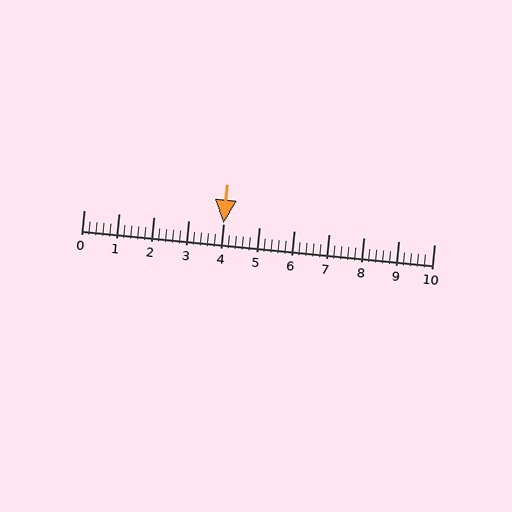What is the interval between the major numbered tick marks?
The major tick marks are spaced 1 units apart.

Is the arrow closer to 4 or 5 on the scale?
The arrow is closer to 4.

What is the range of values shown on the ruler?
The ruler shows values from 0 to 10.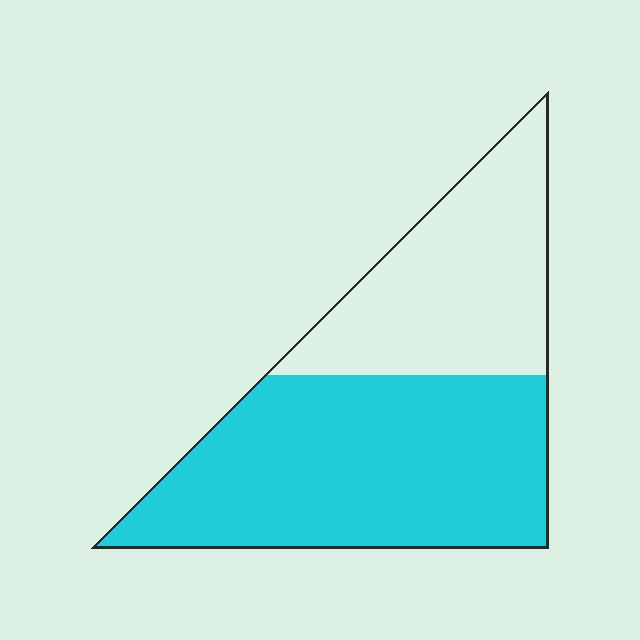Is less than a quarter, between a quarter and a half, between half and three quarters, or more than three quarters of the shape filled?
Between half and three quarters.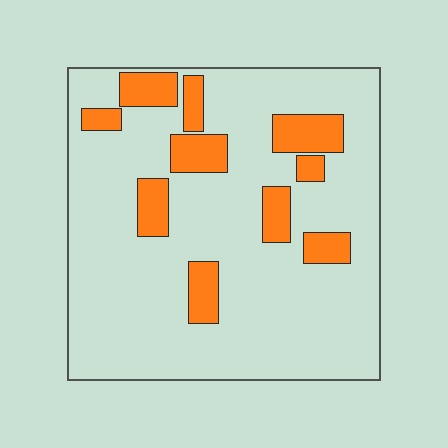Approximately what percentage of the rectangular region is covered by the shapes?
Approximately 15%.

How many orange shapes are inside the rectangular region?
10.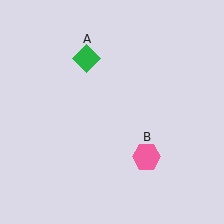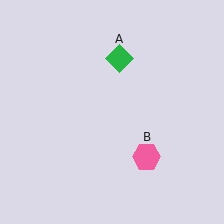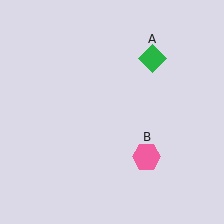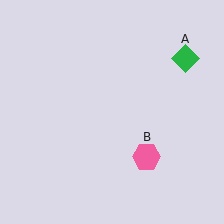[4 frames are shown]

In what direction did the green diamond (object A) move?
The green diamond (object A) moved right.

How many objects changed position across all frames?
1 object changed position: green diamond (object A).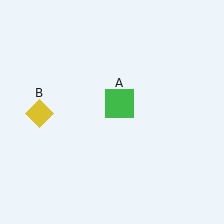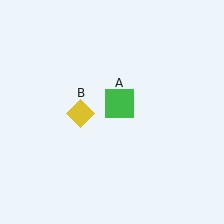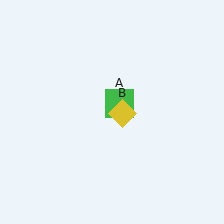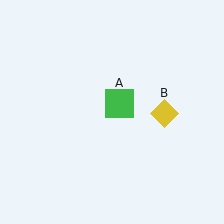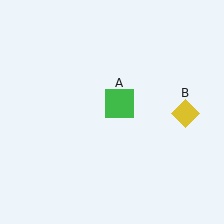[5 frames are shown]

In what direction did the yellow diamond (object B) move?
The yellow diamond (object B) moved right.